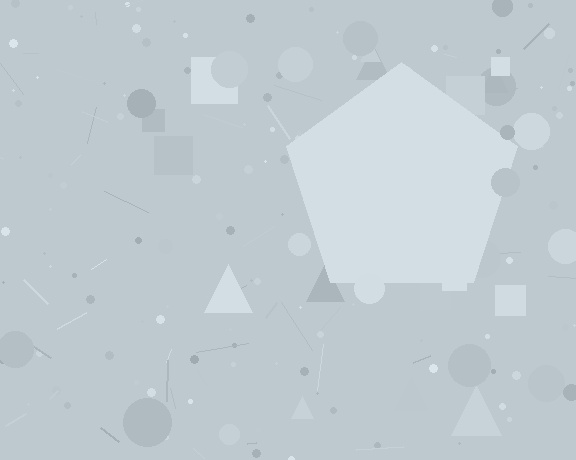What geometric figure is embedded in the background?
A pentagon is embedded in the background.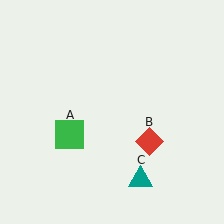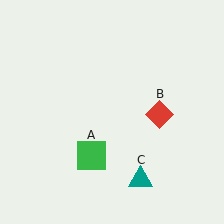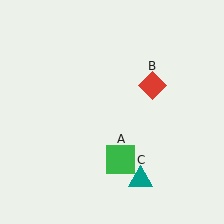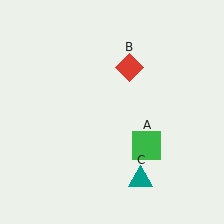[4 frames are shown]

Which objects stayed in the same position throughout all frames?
Teal triangle (object C) remained stationary.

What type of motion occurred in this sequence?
The green square (object A), red diamond (object B) rotated counterclockwise around the center of the scene.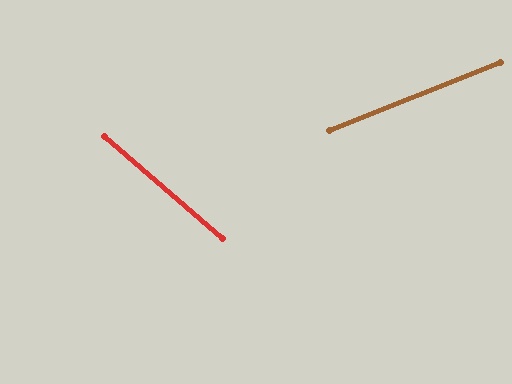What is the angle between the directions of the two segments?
Approximately 62 degrees.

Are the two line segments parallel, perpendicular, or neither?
Neither parallel nor perpendicular — they differ by about 62°.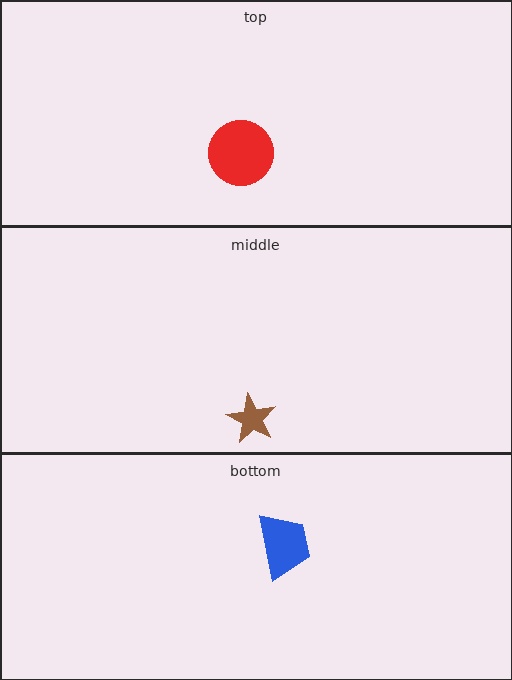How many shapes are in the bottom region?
1.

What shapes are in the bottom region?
The blue trapezoid.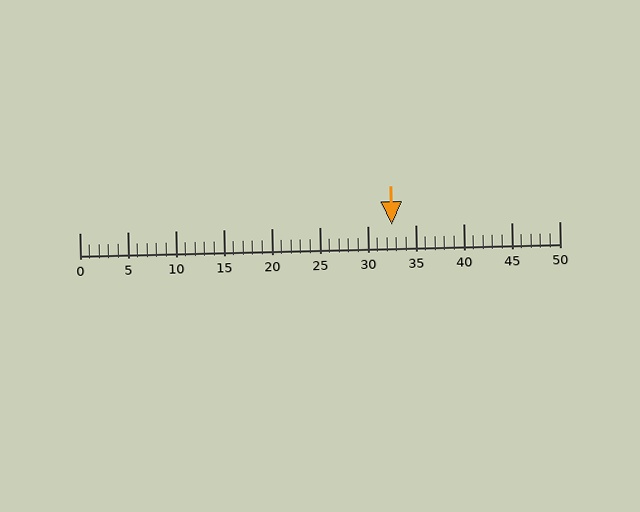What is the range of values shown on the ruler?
The ruler shows values from 0 to 50.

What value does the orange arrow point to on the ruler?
The orange arrow points to approximately 33.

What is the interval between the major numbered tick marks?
The major tick marks are spaced 5 units apart.